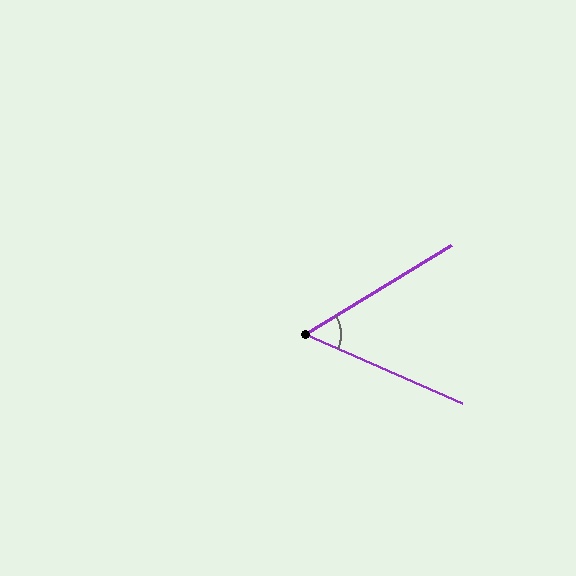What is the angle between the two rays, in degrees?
Approximately 55 degrees.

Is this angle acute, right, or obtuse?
It is acute.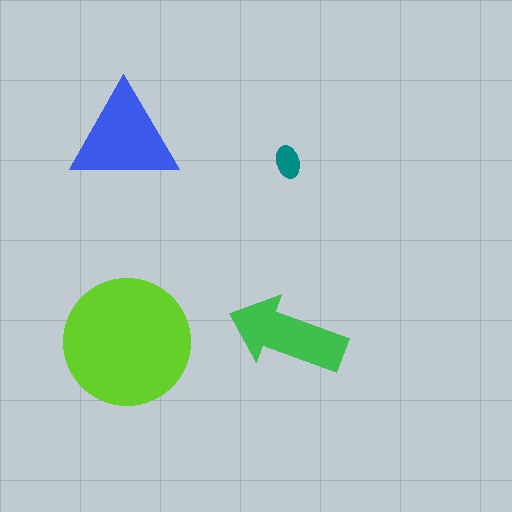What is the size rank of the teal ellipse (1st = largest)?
4th.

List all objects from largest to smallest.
The lime circle, the blue triangle, the green arrow, the teal ellipse.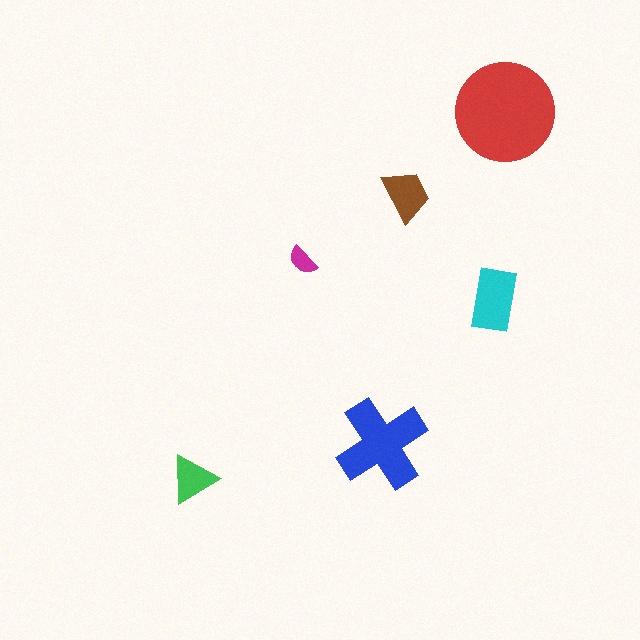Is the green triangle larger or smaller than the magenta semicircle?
Larger.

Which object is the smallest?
The magenta semicircle.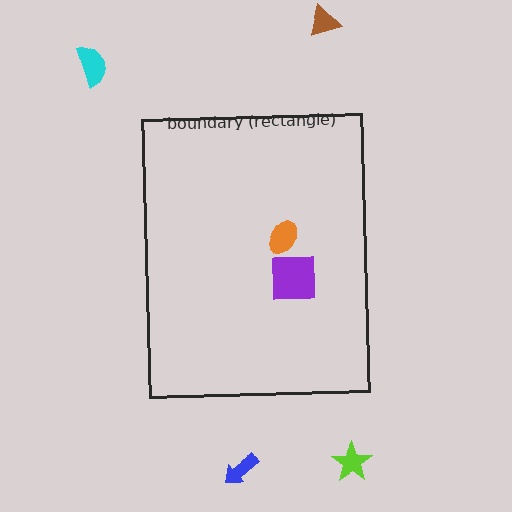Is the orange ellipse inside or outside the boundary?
Inside.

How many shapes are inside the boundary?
2 inside, 4 outside.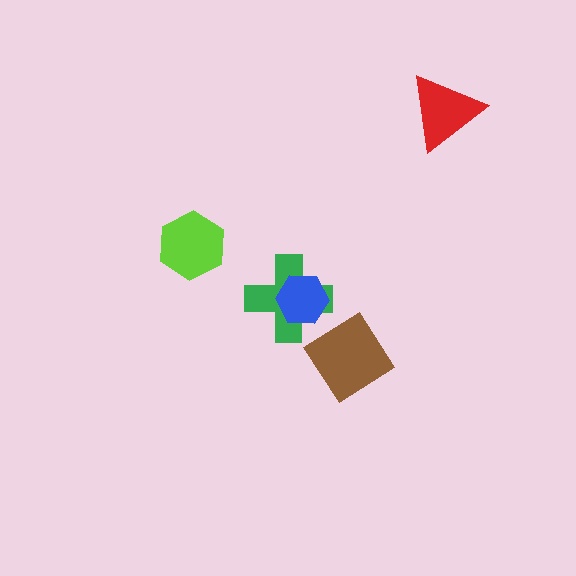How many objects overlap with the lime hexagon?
0 objects overlap with the lime hexagon.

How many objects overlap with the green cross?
1 object overlaps with the green cross.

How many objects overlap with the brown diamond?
0 objects overlap with the brown diamond.